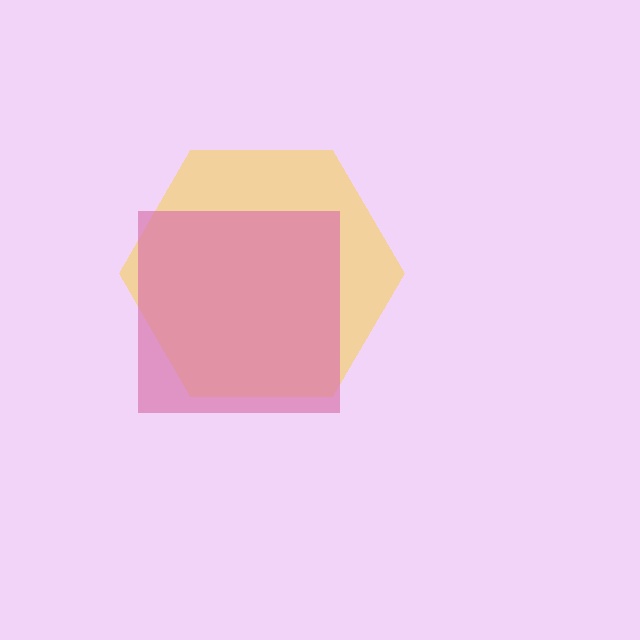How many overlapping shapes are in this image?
There are 2 overlapping shapes in the image.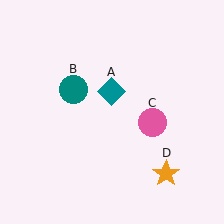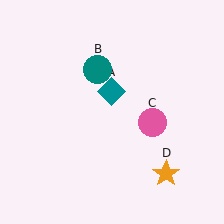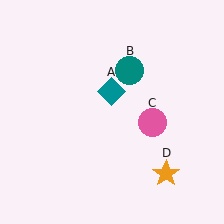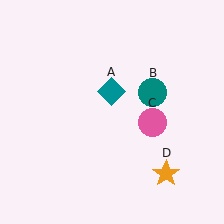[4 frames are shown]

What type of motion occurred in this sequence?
The teal circle (object B) rotated clockwise around the center of the scene.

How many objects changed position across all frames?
1 object changed position: teal circle (object B).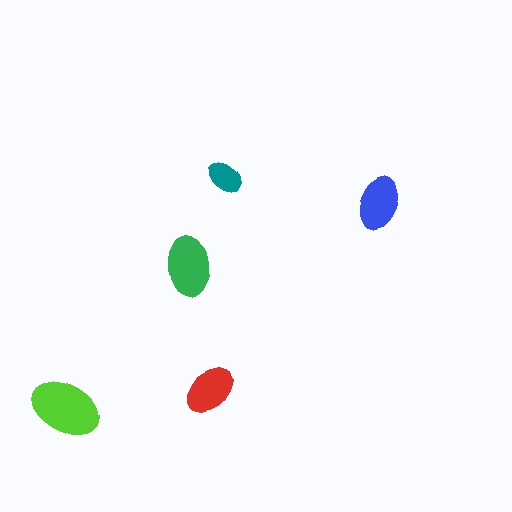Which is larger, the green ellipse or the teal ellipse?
The green one.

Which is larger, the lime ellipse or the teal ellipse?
The lime one.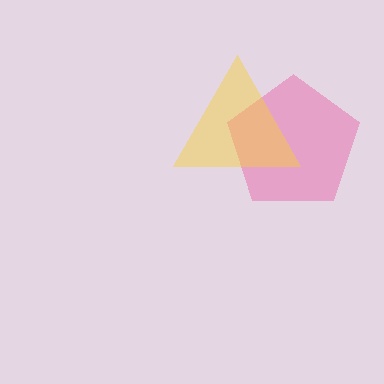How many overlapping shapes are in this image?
There are 2 overlapping shapes in the image.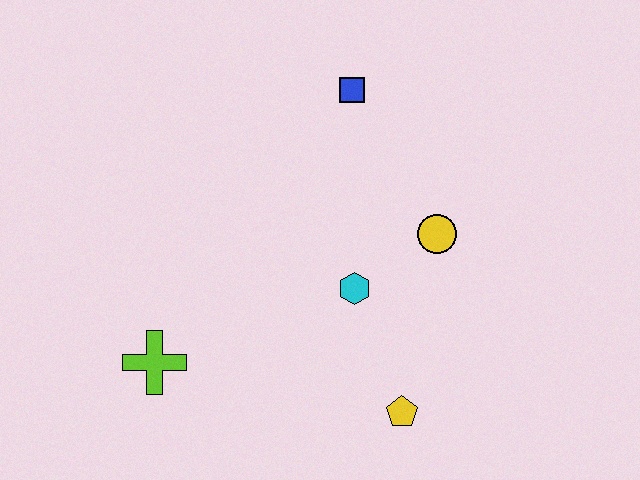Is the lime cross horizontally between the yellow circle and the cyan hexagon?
No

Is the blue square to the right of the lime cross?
Yes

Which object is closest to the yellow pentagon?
The cyan hexagon is closest to the yellow pentagon.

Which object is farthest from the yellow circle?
The lime cross is farthest from the yellow circle.